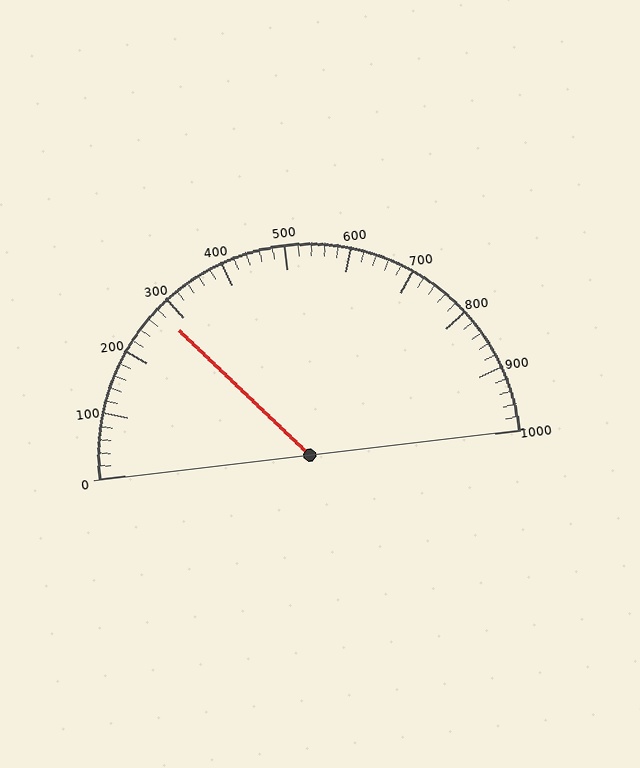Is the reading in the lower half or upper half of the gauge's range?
The reading is in the lower half of the range (0 to 1000).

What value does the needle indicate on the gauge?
The needle indicates approximately 280.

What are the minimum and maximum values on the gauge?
The gauge ranges from 0 to 1000.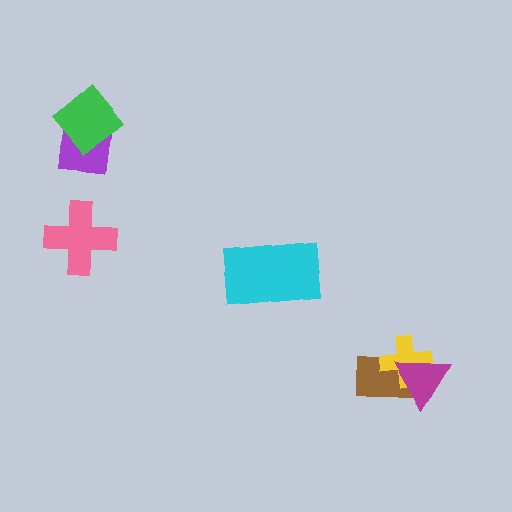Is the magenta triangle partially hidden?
No, no other shape covers it.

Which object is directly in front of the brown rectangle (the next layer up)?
The yellow cross is directly in front of the brown rectangle.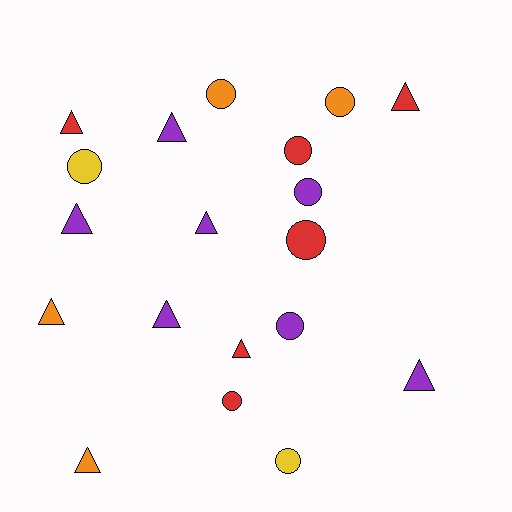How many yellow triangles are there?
There are no yellow triangles.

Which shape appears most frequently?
Triangle, with 10 objects.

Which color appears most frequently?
Purple, with 7 objects.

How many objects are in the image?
There are 19 objects.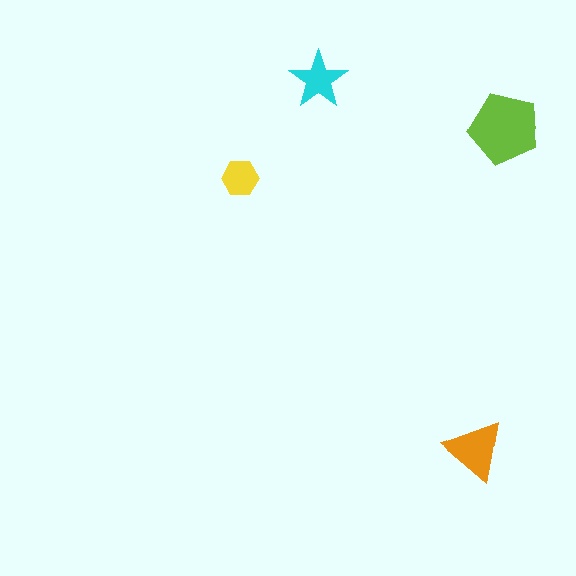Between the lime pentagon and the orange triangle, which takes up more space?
The lime pentagon.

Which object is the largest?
The lime pentagon.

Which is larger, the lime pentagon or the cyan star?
The lime pentagon.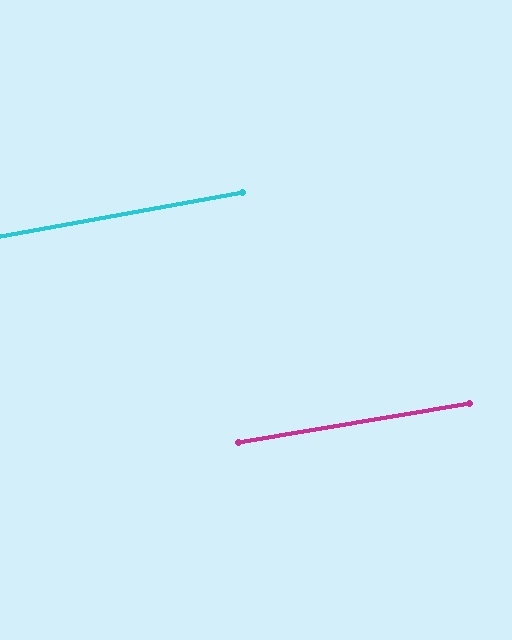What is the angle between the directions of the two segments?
Approximately 1 degree.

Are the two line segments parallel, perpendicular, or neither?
Parallel — their directions differ by only 0.7°.